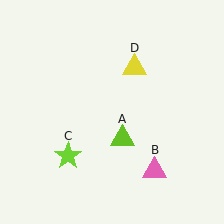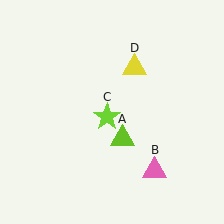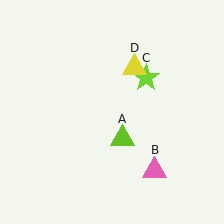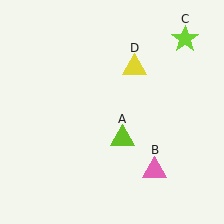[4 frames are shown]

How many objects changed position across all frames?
1 object changed position: lime star (object C).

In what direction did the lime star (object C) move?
The lime star (object C) moved up and to the right.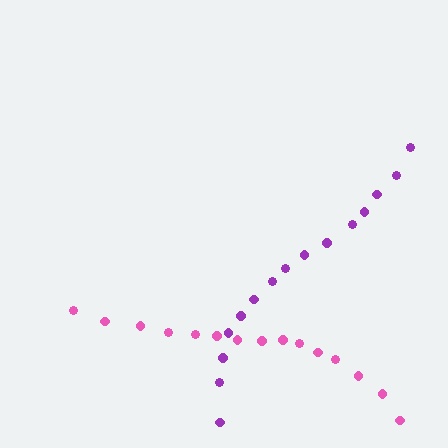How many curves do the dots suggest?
There are 2 distinct paths.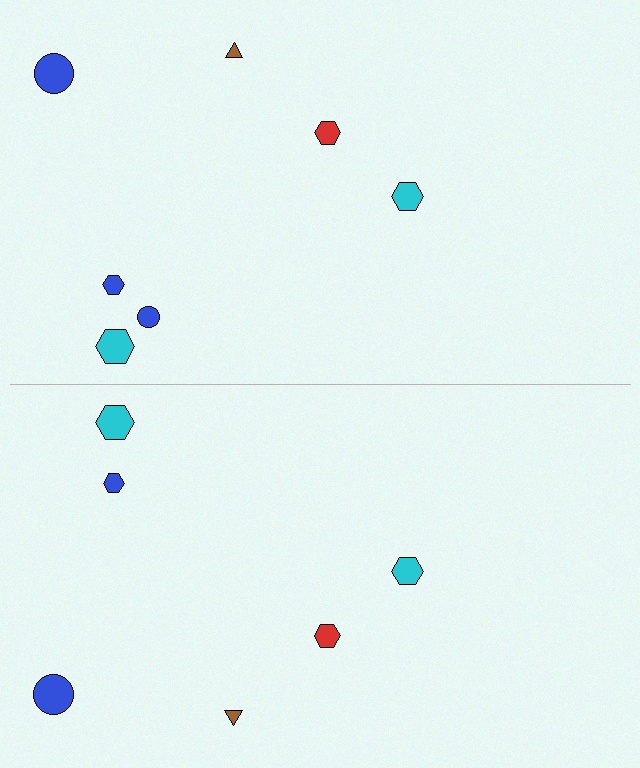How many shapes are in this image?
There are 13 shapes in this image.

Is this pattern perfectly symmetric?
No, the pattern is not perfectly symmetric. A blue circle is missing from the bottom side.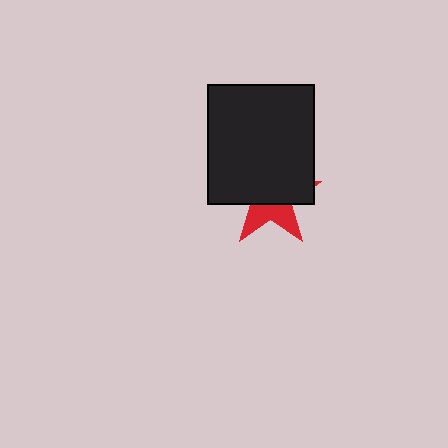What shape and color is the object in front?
The object in front is a black rectangle.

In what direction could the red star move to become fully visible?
The red star could move down. That would shift it out from behind the black rectangle entirely.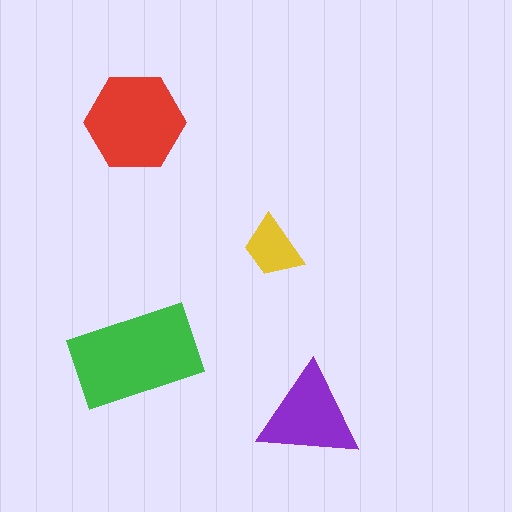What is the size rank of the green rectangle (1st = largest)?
1st.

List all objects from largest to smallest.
The green rectangle, the red hexagon, the purple triangle, the yellow trapezoid.